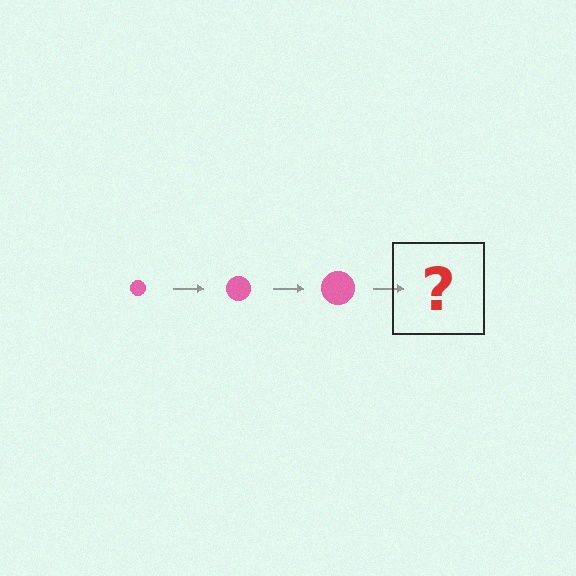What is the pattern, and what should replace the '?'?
The pattern is that the circle gets progressively larger each step. The '?' should be a pink circle, larger than the previous one.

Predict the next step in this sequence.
The next step is a pink circle, larger than the previous one.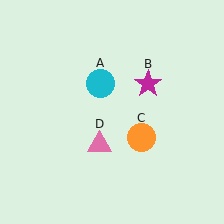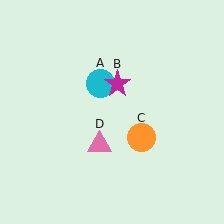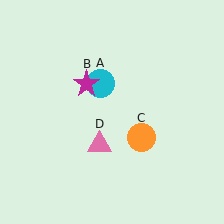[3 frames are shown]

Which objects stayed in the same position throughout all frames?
Cyan circle (object A) and orange circle (object C) and pink triangle (object D) remained stationary.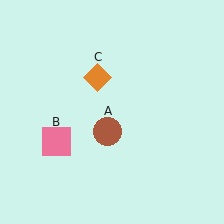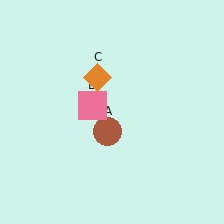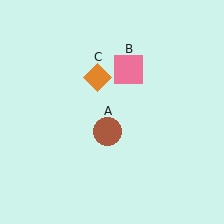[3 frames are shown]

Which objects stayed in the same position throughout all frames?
Brown circle (object A) and orange diamond (object C) remained stationary.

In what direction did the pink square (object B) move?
The pink square (object B) moved up and to the right.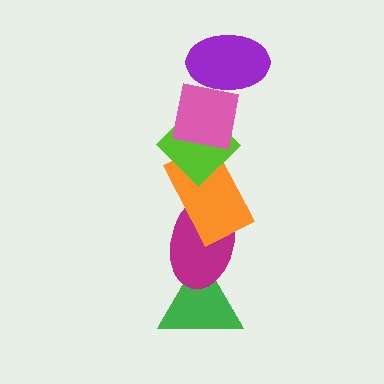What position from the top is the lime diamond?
The lime diamond is 3rd from the top.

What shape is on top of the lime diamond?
The pink square is on top of the lime diamond.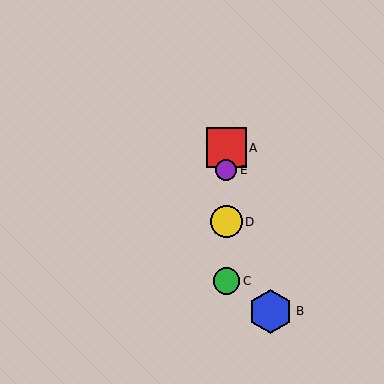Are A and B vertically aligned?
No, A is at x≈226 and B is at x≈271.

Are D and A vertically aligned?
Yes, both are at x≈226.